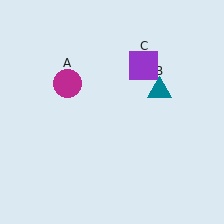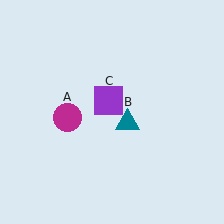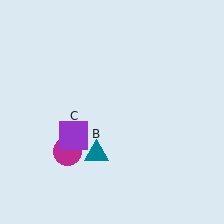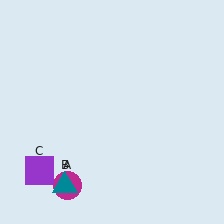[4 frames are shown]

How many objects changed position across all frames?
3 objects changed position: magenta circle (object A), teal triangle (object B), purple square (object C).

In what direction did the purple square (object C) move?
The purple square (object C) moved down and to the left.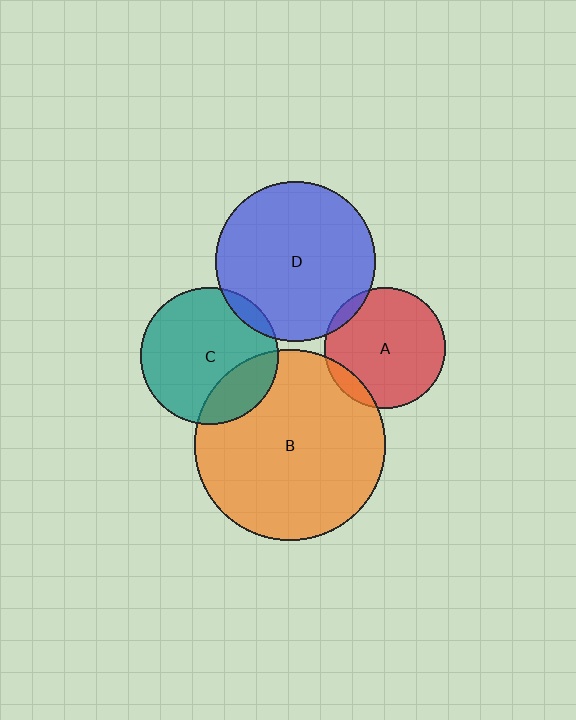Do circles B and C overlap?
Yes.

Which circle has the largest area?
Circle B (orange).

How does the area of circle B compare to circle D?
Approximately 1.4 times.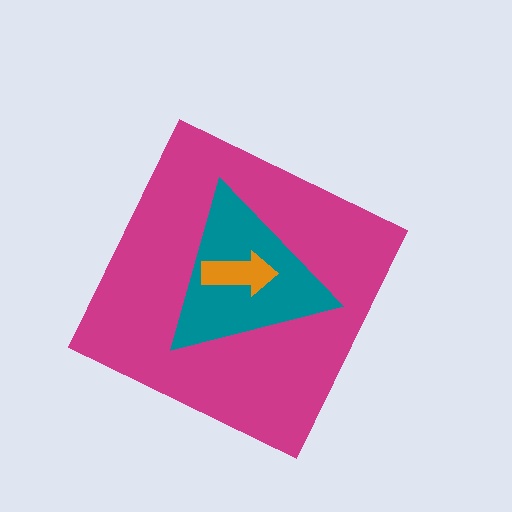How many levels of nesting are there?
3.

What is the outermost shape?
The magenta diamond.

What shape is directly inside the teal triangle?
The orange arrow.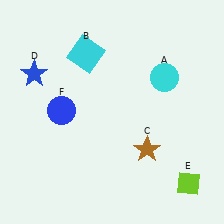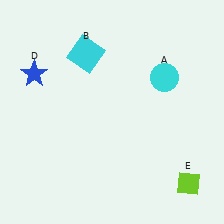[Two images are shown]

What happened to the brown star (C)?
The brown star (C) was removed in Image 2. It was in the bottom-right area of Image 1.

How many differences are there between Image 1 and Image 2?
There are 2 differences between the two images.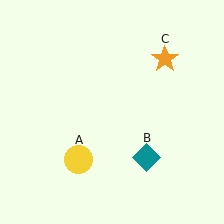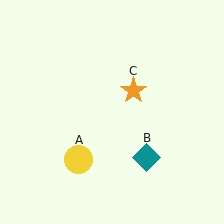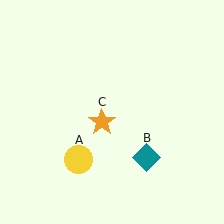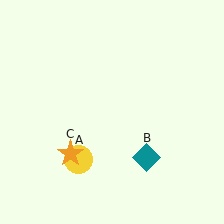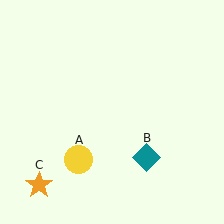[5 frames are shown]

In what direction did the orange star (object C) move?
The orange star (object C) moved down and to the left.